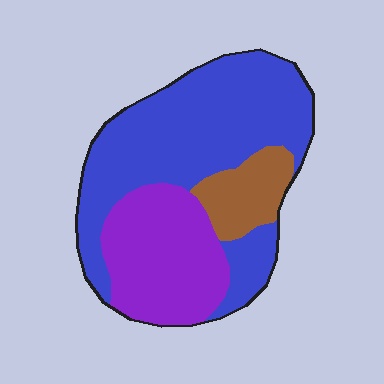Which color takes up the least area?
Brown, at roughly 10%.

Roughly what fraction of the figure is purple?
Purple takes up about one third (1/3) of the figure.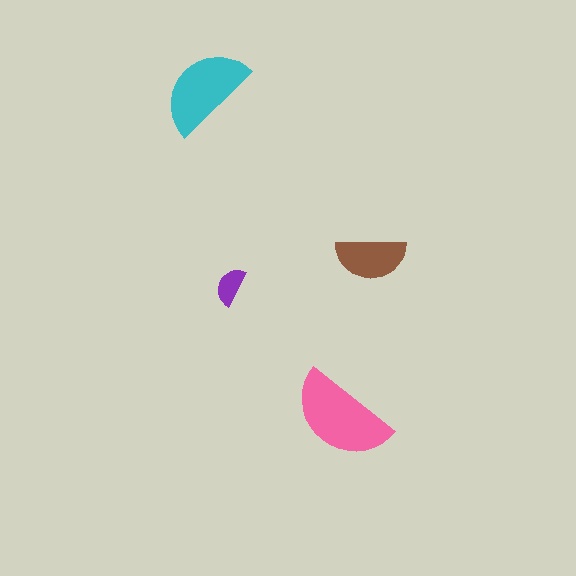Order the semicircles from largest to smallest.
the pink one, the cyan one, the brown one, the purple one.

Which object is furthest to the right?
The brown semicircle is rightmost.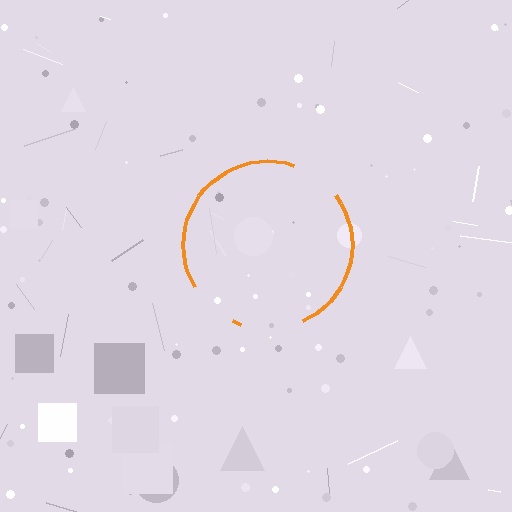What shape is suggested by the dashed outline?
The dashed outline suggests a circle.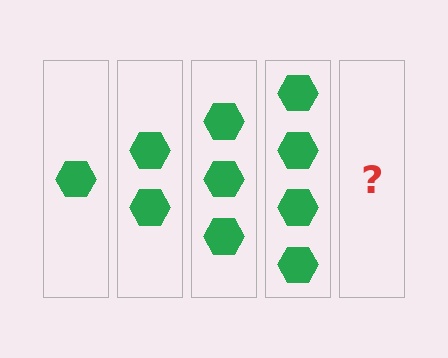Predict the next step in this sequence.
The next step is 5 hexagons.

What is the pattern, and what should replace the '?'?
The pattern is that each step adds one more hexagon. The '?' should be 5 hexagons.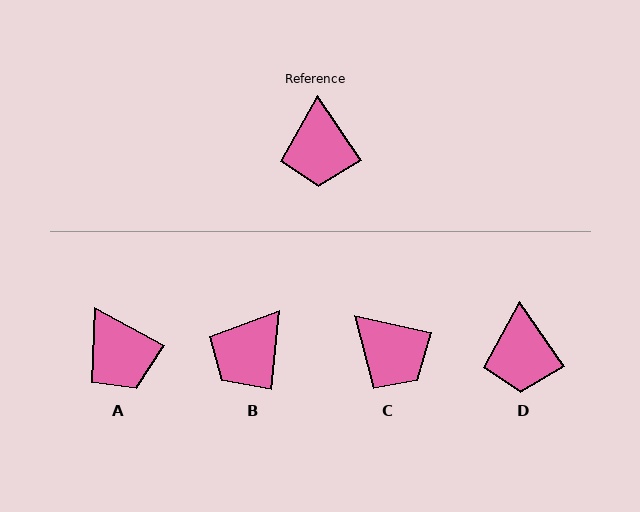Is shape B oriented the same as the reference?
No, it is off by about 40 degrees.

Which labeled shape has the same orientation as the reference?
D.